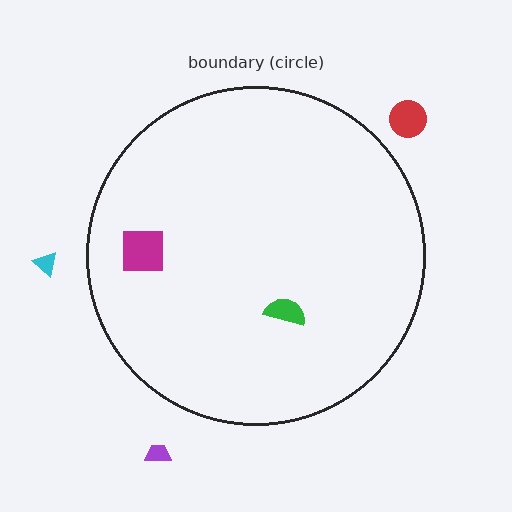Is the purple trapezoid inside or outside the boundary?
Outside.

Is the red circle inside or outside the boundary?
Outside.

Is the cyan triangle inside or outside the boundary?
Outside.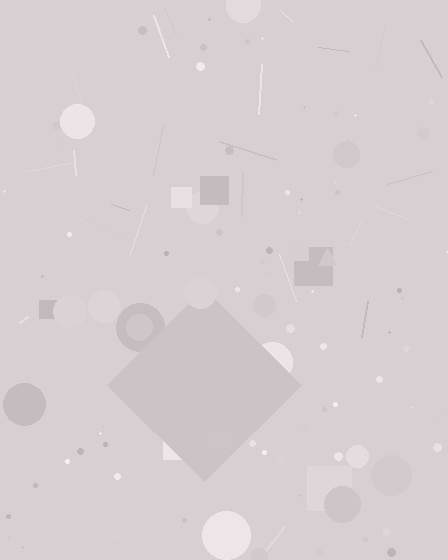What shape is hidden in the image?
A diamond is hidden in the image.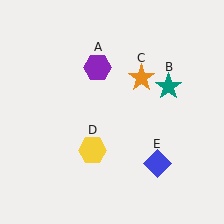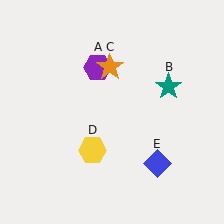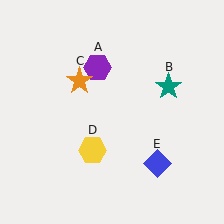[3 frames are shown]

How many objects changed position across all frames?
1 object changed position: orange star (object C).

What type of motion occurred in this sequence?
The orange star (object C) rotated counterclockwise around the center of the scene.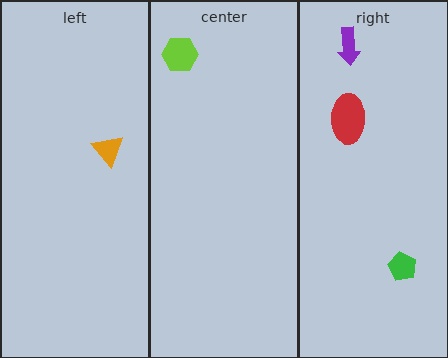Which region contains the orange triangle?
The left region.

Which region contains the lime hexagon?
The center region.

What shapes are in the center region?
The lime hexagon.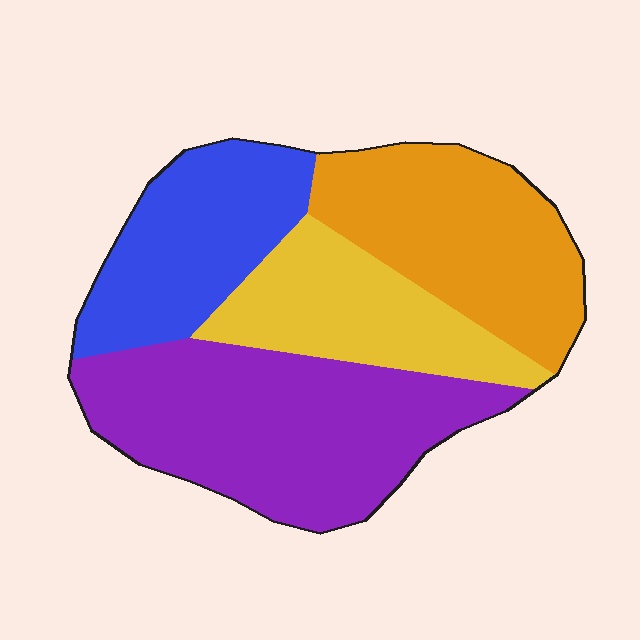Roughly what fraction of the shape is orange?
Orange covers around 25% of the shape.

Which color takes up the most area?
Purple, at roughly 35%.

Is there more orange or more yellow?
Orange.